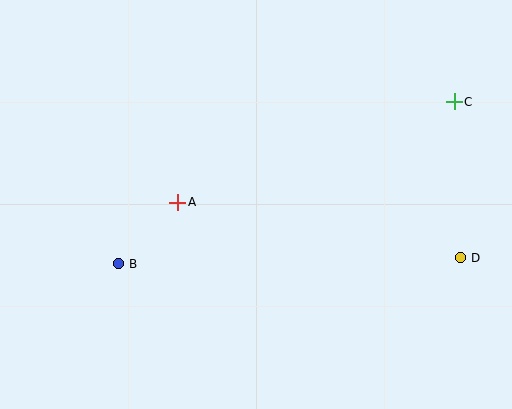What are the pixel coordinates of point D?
Point D is at (461, 258).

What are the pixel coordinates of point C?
Point C is at (454, 102).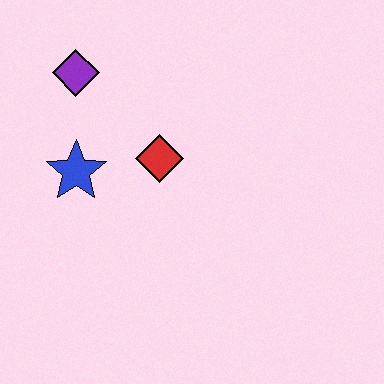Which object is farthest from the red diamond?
The purple diamond is farthest from the red diamond.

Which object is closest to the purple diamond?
The blue star is closest to the purple diamond.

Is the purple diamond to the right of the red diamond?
No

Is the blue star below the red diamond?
Yes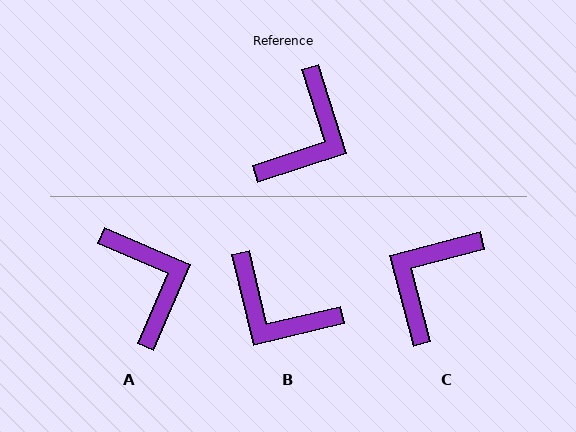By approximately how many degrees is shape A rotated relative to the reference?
Approximately 49 degrees counter-clockwise.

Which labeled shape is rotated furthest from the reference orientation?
C, about 177 degrees away.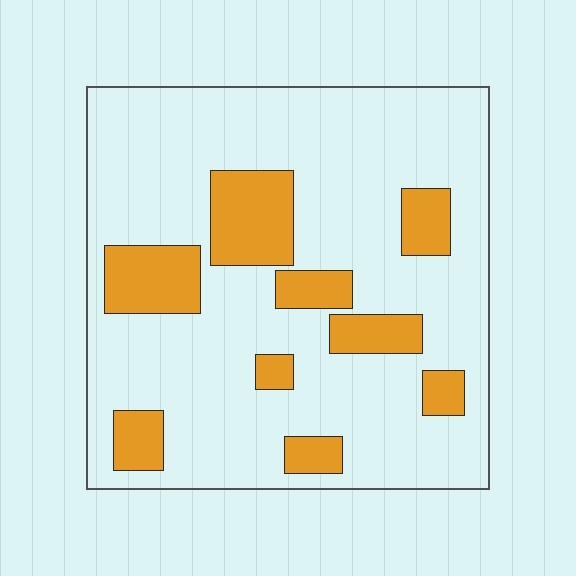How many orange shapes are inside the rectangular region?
9.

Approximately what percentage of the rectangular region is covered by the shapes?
Approximately 20%.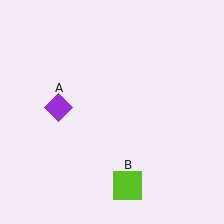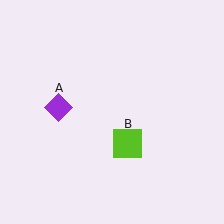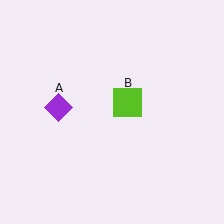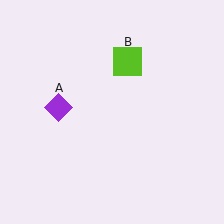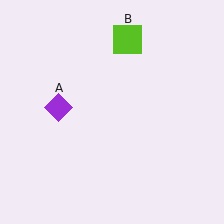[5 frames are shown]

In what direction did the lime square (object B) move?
The lime square (object B) moved up.